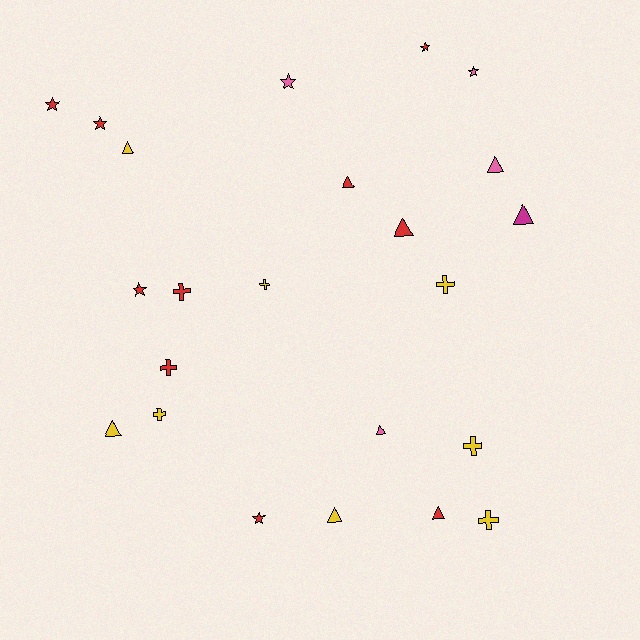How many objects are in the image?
There are 23 objects.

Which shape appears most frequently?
Triangle, with 9 objects.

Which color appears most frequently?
Red, with 10 objects.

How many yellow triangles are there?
There are 3 yellow triangles.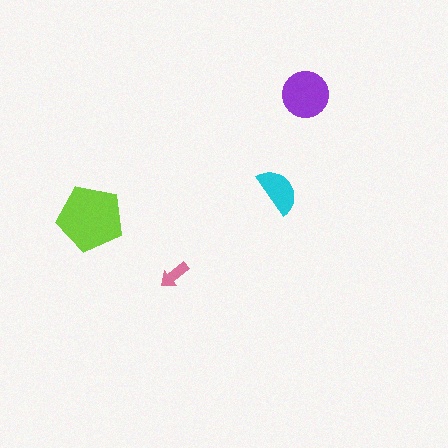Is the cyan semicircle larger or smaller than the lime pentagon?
Smaller.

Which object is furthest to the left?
The lime pentagon is leftmost.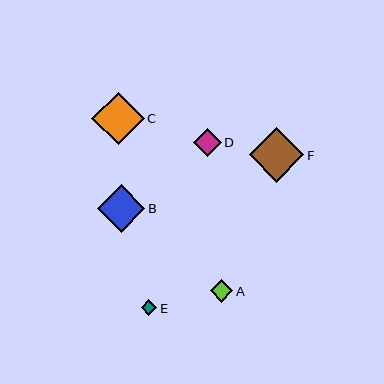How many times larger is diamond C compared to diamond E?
Diamond C is approximately 3.3 times the size of diamond E.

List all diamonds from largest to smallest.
From largest to smallest: F, C, B, D, A, E.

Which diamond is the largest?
Diamond F is the largest with a size of approximately 55 pixels.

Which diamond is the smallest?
Diamond E is the smallest with a size of approximately 16 pixels.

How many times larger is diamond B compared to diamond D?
Diamond B is approximately 1.7 times the size of diamond D.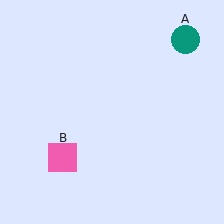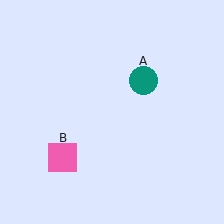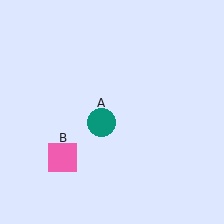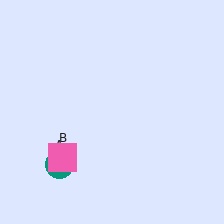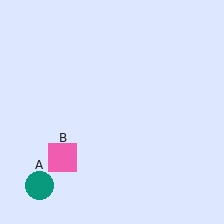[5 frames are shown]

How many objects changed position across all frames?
1 object changed position: teal circle (object A).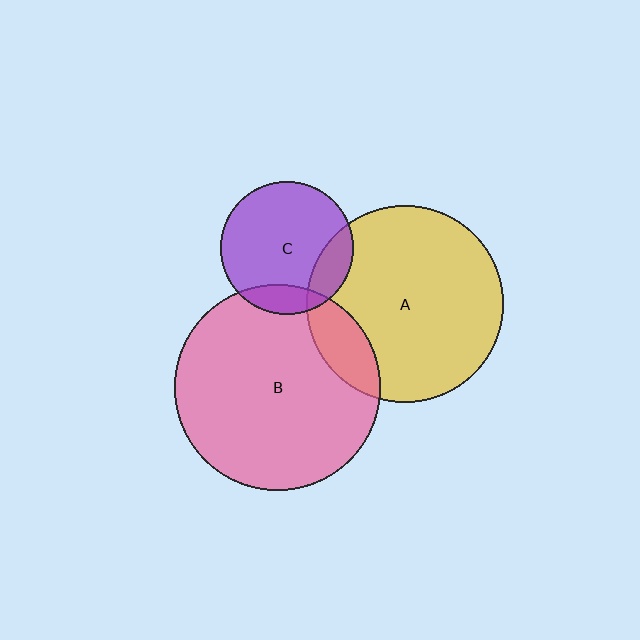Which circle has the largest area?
Circle B (pink).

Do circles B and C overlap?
Yes.